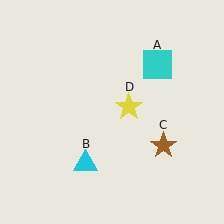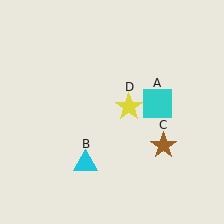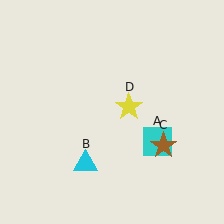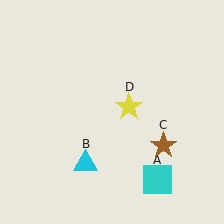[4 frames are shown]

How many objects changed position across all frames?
1 object changed position: cyan square (object A).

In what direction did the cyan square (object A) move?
The cyan square (object A) moved down.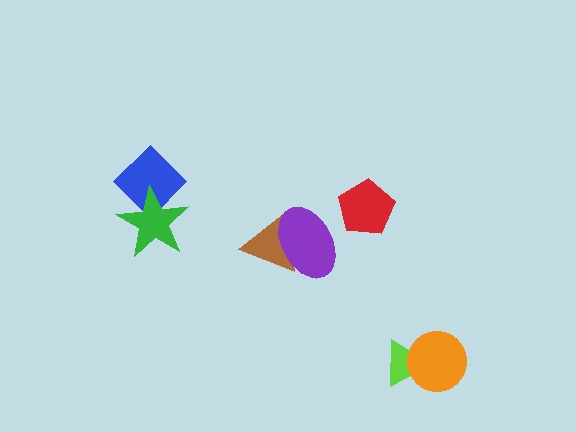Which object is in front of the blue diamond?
The green star is in front of the blue diamond.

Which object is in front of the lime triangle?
The orange circle is in front of the lime triangle.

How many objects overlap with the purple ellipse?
1 object overlaps with the purple ellipse.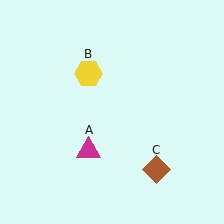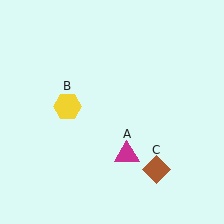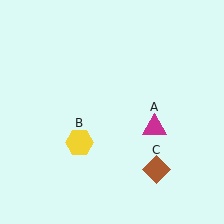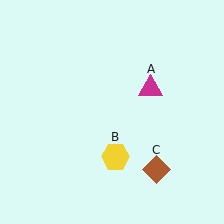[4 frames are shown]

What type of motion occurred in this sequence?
The magenta triangle (object A), yellow hexagon (object B) rotated counterclockwise around the center of the scene.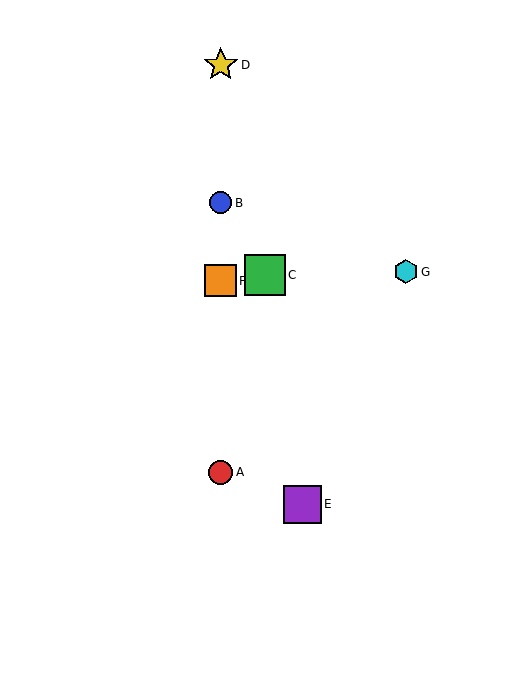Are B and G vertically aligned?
No, B is at x≈221 and G is at x≈406.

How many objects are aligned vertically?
4 objects (A, B, D, F) are aligned vertically.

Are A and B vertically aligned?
Yes, both are at x≈221.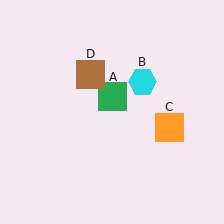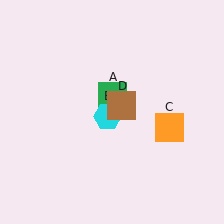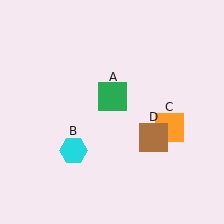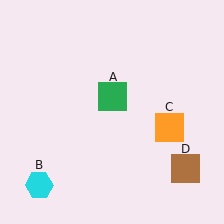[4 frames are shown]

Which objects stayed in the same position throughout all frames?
Green square (object A) and orange square (object C) remained stationary.